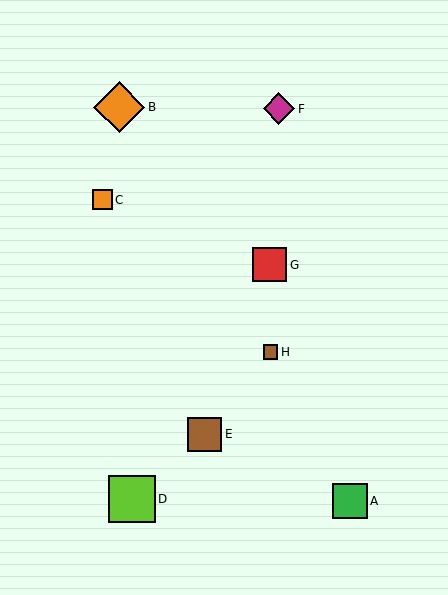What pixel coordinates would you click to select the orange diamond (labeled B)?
Click at (119, 107) to select the orange diamond B.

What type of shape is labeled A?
Shape A is a green square.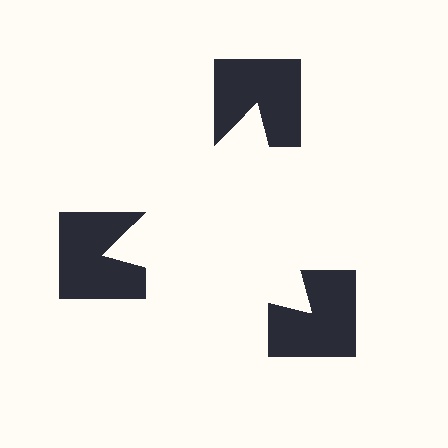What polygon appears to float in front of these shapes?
An illusory triangle — its edges are inferred from the aligned wedge cuts in the notched squares, not physically drawn.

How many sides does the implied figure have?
3 sides.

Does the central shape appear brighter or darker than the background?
It typically appears slightly brighter than the background, even though no actual brightness change is drawn.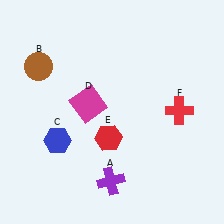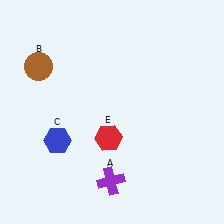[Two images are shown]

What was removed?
The red cross (F), the magenta square (D) were removed in Image 2.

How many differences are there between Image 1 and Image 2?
There are 2 differences between the two images.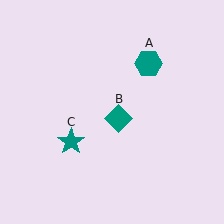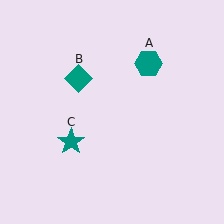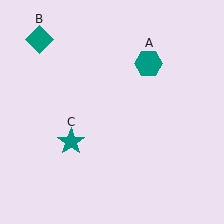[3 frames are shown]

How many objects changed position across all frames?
1 object changed position: teal diamond (object B).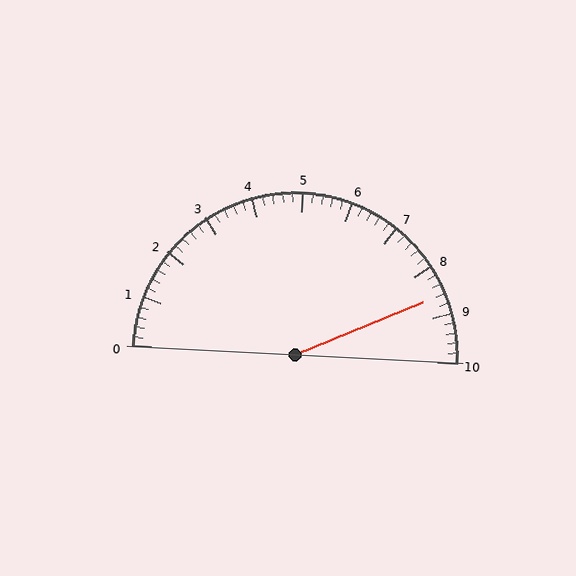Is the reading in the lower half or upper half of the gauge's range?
The reading is in the upper half of the range (0 to 10).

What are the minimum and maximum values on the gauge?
The gauge ranges from 0 to 10.